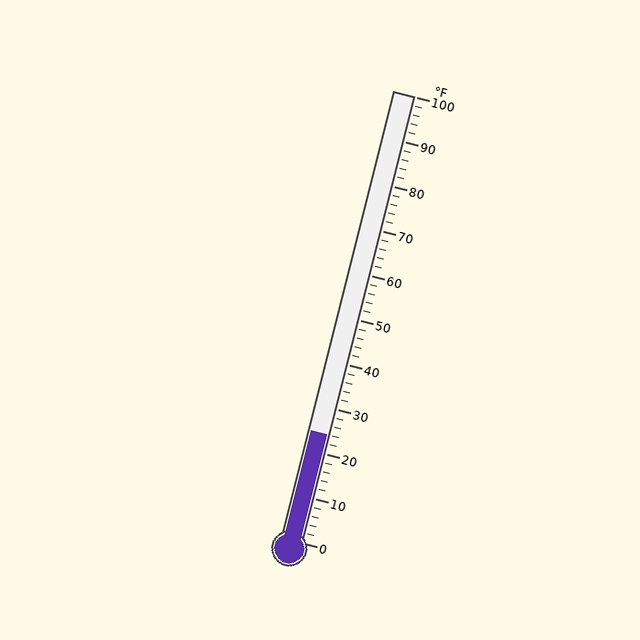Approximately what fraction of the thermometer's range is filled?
The thermometer is filled to approximately 25% of its range.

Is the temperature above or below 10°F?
The temperature is above 10°F.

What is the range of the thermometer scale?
The thermometer scale ranges from 0°F to 100°F.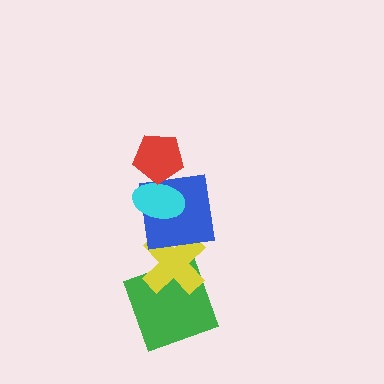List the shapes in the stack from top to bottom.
From top to bottom: the red pentagon, the cyan ellipse, the blue square, the yellow cross, the green square.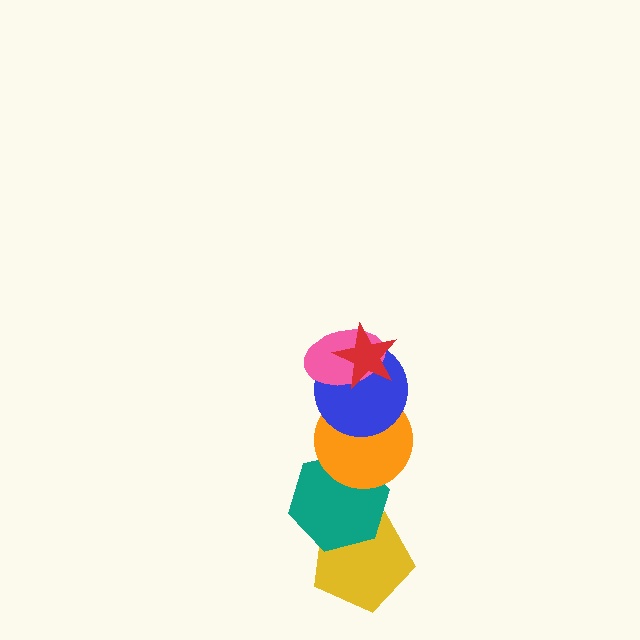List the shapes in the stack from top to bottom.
From top to bottom: the red star, the pink ellipse, the blue circle, the orange circle, the teal hexagon, the yellow pentagon.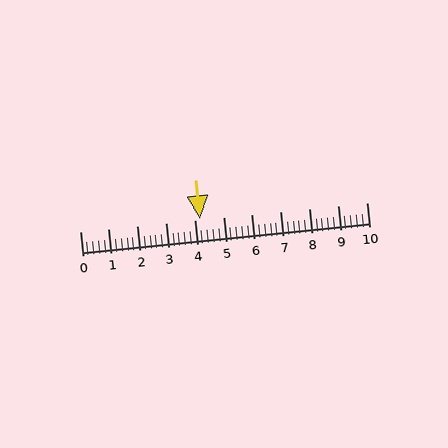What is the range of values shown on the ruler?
The ruler shows values from 0 to 10.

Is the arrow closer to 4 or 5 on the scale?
The arrow is closer to 4.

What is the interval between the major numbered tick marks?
The major tick marks are spaced 1 units apart.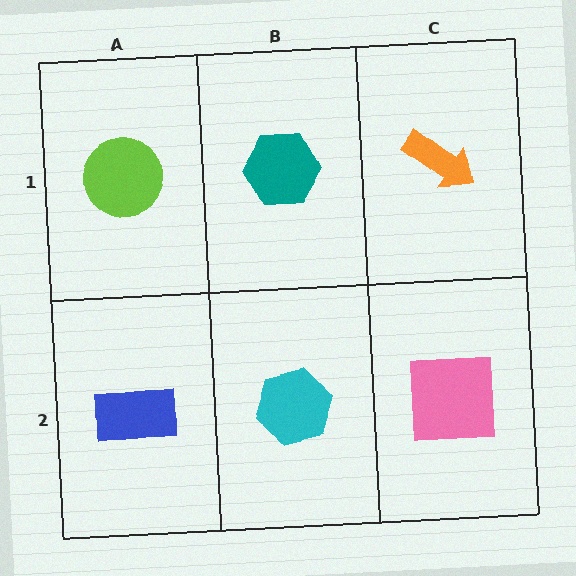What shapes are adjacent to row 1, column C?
A pink square (row 2, column C), a teal hexagon (row 1, column B).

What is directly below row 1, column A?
A blue rectangle.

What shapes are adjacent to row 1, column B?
A cyan hexagon (row 2, column B), a lime circle (row 1, column A), an orange arrow (row 1, column C).